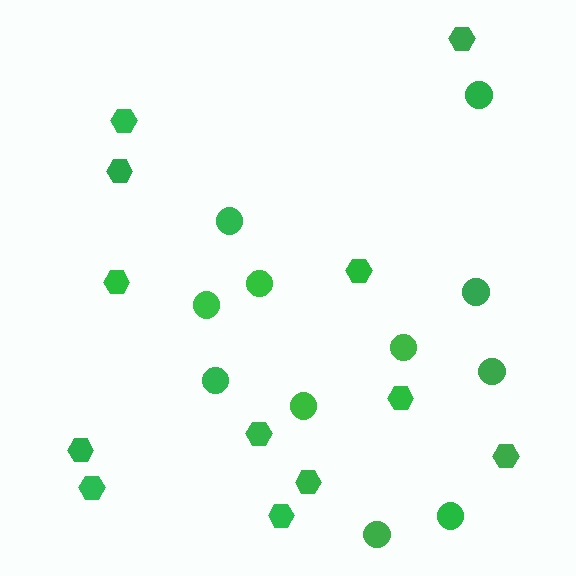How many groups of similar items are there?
There are 2 groups: one group of circles (11) and one group of hexagons (12).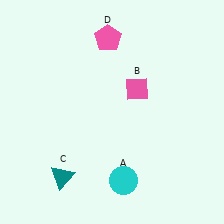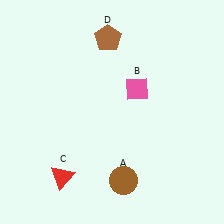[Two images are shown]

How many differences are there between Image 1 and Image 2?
There are 3 differences between the two images.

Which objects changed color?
A changed from cyan to brown. C changed from teal to red. D changed from pink to brown.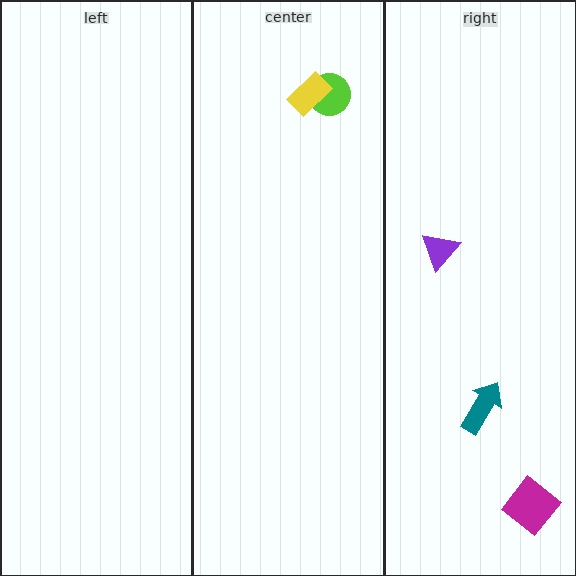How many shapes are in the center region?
2.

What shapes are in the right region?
The purple triangle, the teal arrow, the magenta diamond.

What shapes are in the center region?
The lime circle, the yellow rectangle.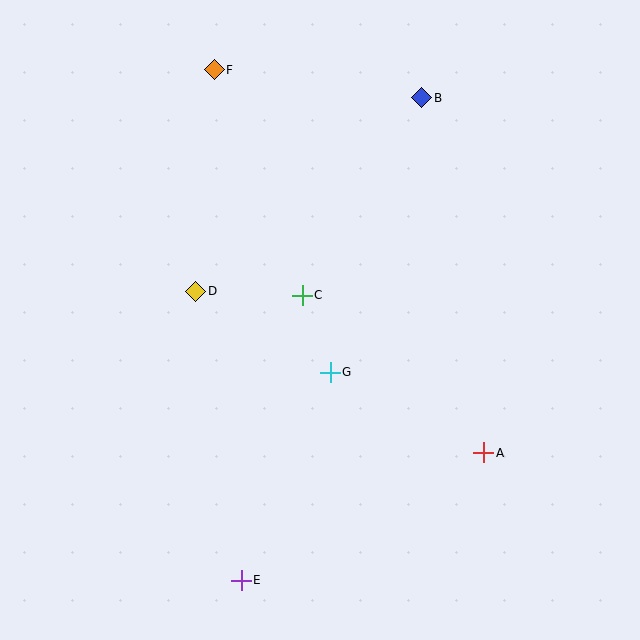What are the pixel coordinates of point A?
Point A is at (484, 453).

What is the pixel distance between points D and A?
The distance between D and A is 330 pixels.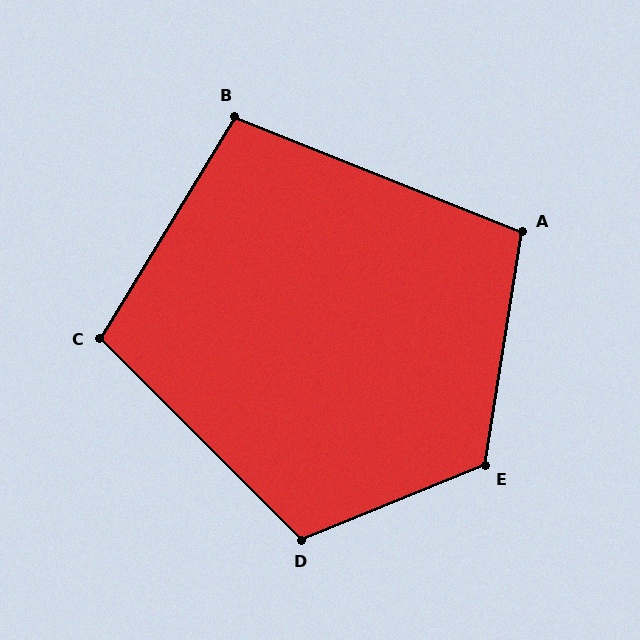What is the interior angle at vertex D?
Approximately 113 degrees (obtuse).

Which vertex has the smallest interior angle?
B, at approximately 99 degrees.